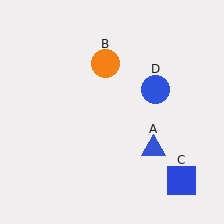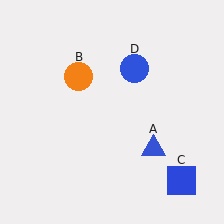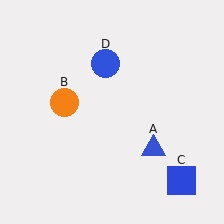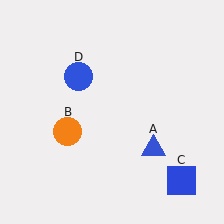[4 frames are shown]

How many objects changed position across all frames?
2 objects changed position: orange circle (object B), blue circle (object D).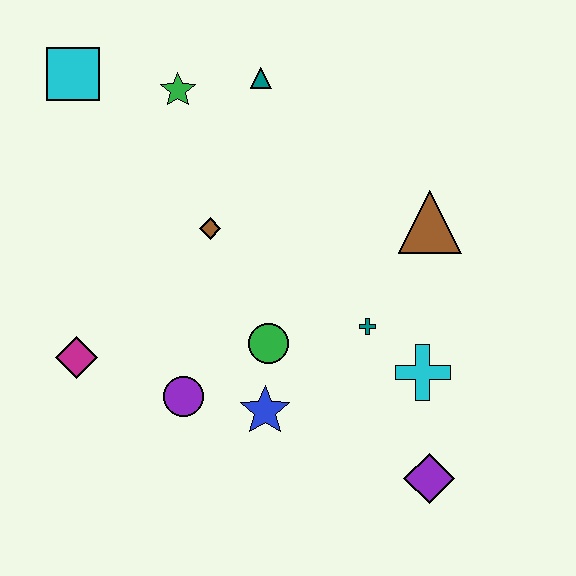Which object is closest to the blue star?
The green circle is closest to the blue star.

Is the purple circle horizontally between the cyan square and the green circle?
Yes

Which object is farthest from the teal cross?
The cyan square is farthest from the teal cross.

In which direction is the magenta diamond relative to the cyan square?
The magenta diamond is below the cyan square.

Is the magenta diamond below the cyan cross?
No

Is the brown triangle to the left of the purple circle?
No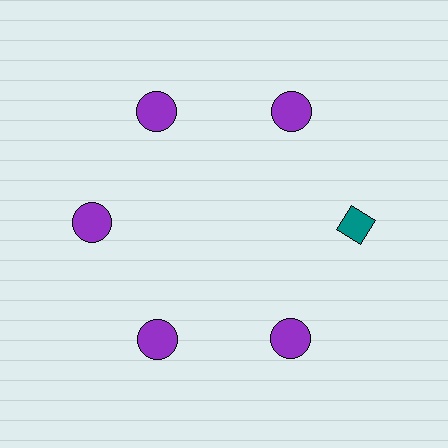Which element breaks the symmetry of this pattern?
The teal diamond at roughly the 3 o'clock position breaks the symmetry. All other shapes are purple circles.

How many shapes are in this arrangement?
There are 6 shapes arranged in a ring pattern.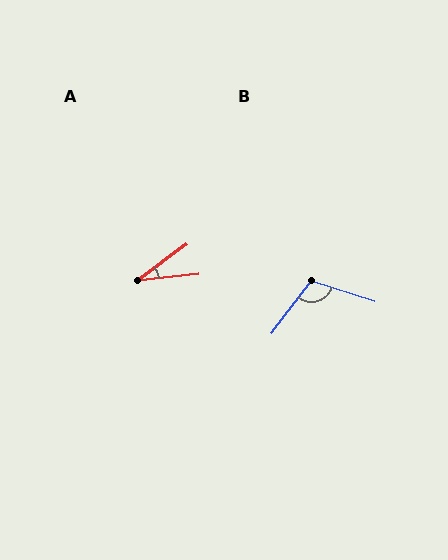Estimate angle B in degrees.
Approximately 110 degrees.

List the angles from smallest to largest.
A (30°), B (110°).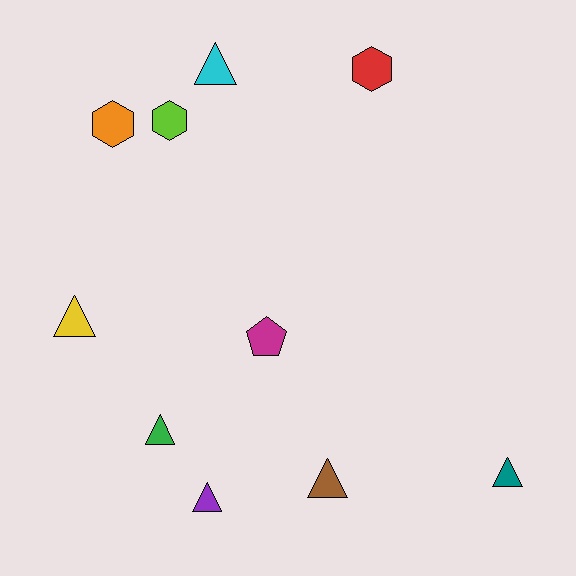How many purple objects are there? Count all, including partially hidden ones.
There is 1 purple object.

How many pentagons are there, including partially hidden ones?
There is 1 pentagon.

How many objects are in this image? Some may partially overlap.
There are 10 objects.